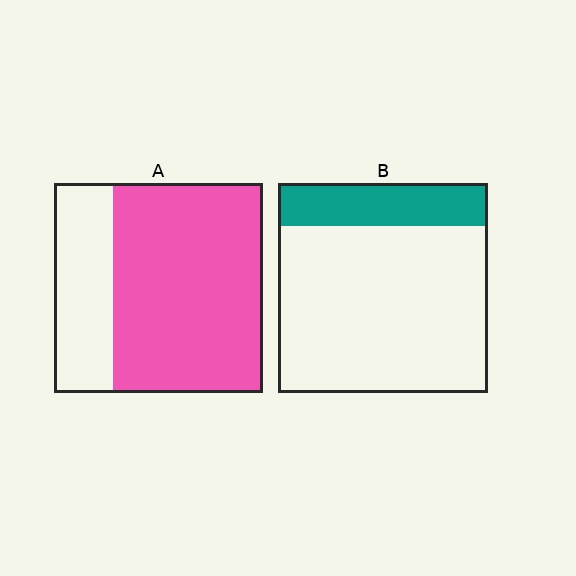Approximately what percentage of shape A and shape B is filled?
A is approximately 70% and B is approximately 20%.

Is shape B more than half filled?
No.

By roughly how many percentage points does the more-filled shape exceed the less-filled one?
By roughly 50 percentage points (A over B).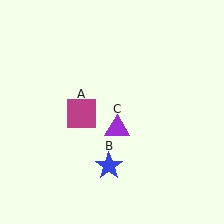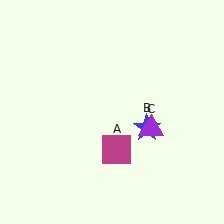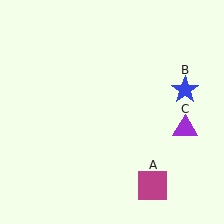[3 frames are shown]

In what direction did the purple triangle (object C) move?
The purple triangle (object C) moved right.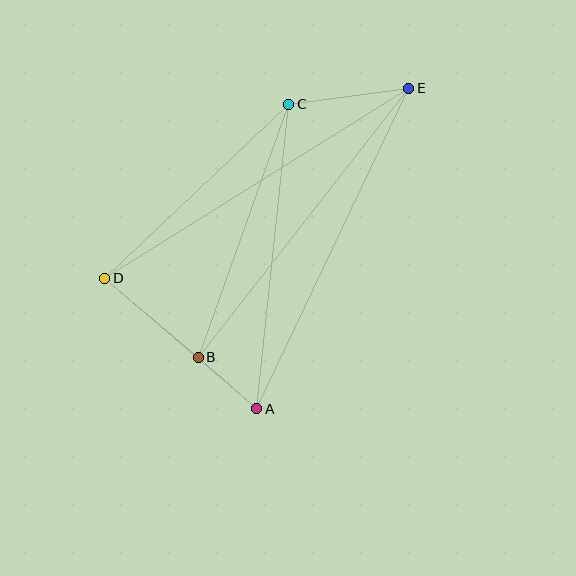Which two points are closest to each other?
Points A and B are closest to each other.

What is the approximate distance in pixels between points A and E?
The distance between A and E is approximately 355 pixels.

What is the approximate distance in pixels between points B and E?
The distance between B and E is approximately 341 pixels.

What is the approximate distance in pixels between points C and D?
The distance between C and D is approximately 254 pixels.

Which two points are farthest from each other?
Points D and E are farthest from each other.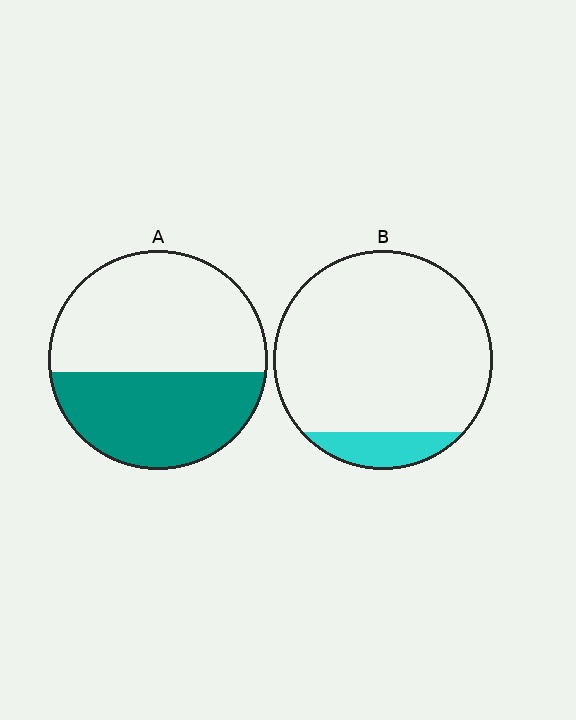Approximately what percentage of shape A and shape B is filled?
A is approximately 45% and B is approximately 10%.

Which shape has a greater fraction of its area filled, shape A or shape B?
Shape A.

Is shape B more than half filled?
No.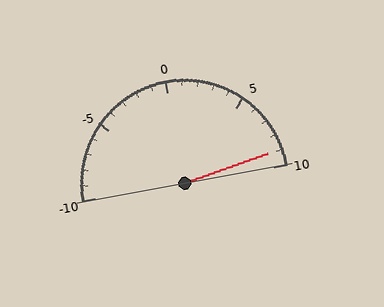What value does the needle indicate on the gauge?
The needle indicates approximately 9.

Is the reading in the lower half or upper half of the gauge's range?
The reading is in the upper half of the range (-10 to 10).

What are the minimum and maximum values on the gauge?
The gauge ranges from -10 to 10.